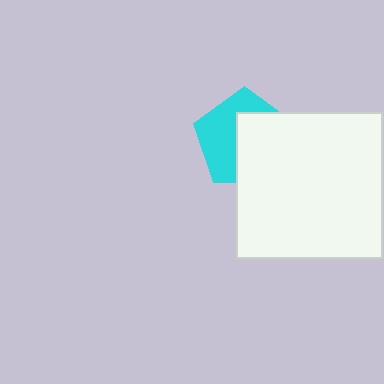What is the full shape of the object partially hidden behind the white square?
The partially hidden object is a cyan pentagon.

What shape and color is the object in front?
The object in front is a white square.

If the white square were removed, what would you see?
You would see the complete cyan pentagon.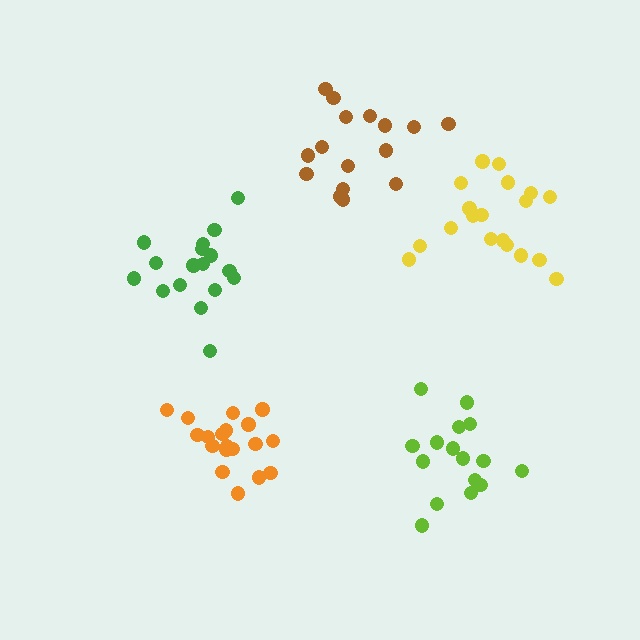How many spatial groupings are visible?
There are 5 spatial groupings.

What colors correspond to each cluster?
The clusters are colored: brown, orange, yellow, green, lime.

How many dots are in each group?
Group 1: 16 dots, Group 2: 20 dots, Group 3: 19 dots, Group 4: 17 dots, Group 5: 16 dots (88 total).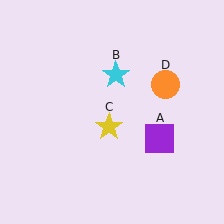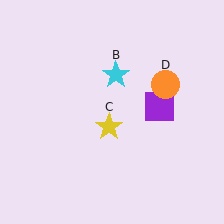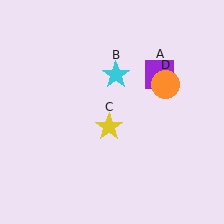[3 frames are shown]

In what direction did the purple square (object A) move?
The purple square (object A) moved up.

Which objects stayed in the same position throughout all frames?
Cyan star (object B) and yellow star (object C) and orange circle (object D) remained stationary.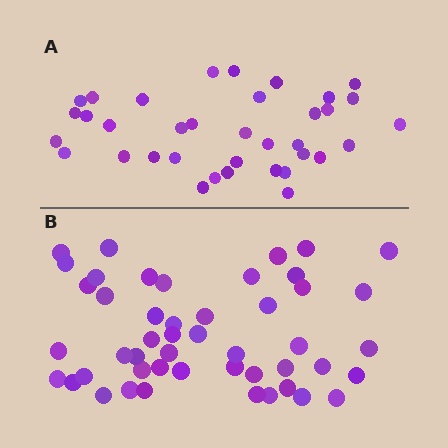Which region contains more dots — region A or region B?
Region B (the bottom region) has more dots.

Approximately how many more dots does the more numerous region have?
Region B has roughly 12 or so more dots than region A.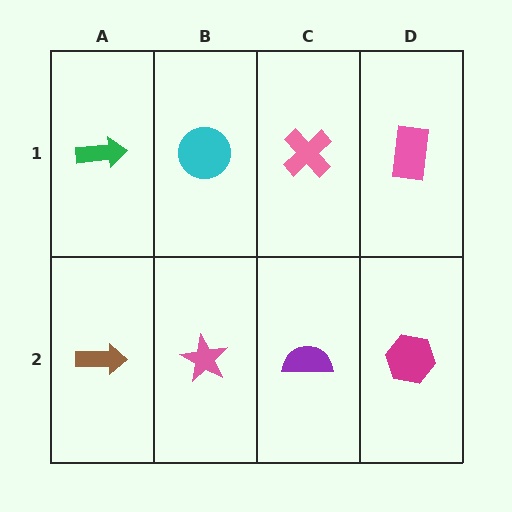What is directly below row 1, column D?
A magenta hexagon.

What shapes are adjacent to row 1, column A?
A brown arrow (row 2, column A), a cyan circle (row 1, column B).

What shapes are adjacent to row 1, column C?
A purple semicircle (row 2, column C), a cyan circle (row 1, column B), a pink rectangle (row 1, column D).